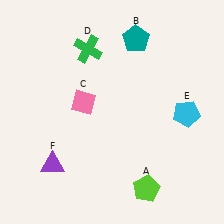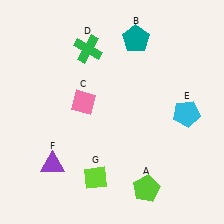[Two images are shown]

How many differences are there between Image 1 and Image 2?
There is 1 difference between the two images.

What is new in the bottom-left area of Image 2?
A lime diamond (G) was added in the bottom-left area of Image 2.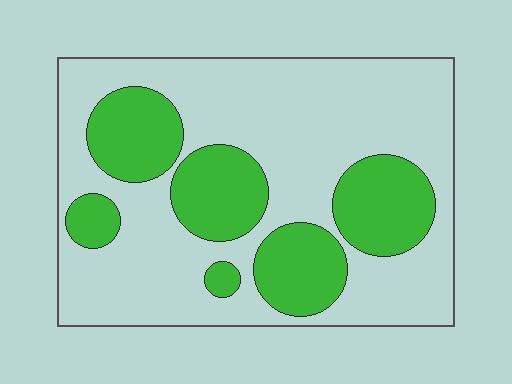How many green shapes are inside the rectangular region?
6.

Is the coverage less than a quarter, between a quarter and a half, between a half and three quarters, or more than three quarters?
Between a quarter and a half.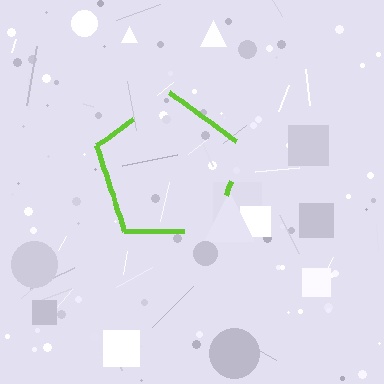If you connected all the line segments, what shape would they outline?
They would outline a pentagon.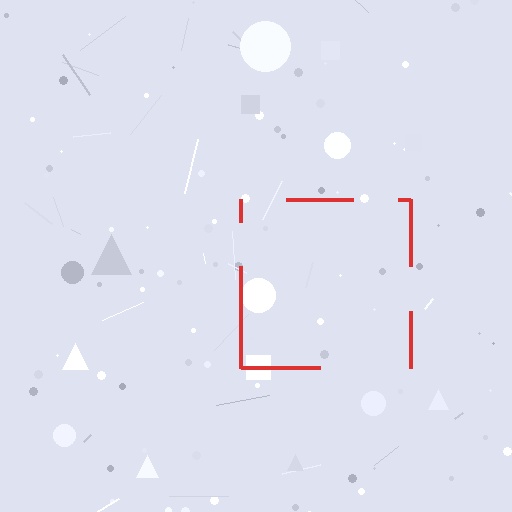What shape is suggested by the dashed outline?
The dashed outline suggests a square.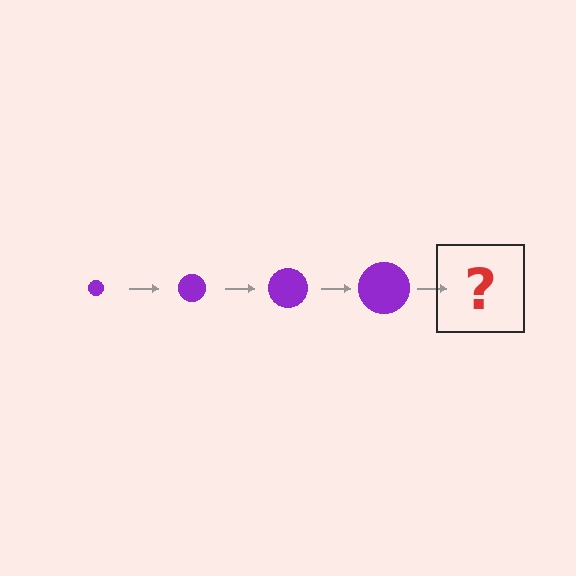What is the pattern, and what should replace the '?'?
The pattern is that the circle gets progressively larger each step. The '?' should be a purple circle, larger than the previous one.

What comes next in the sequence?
The next element should be a purple circle, larger than the previous one.